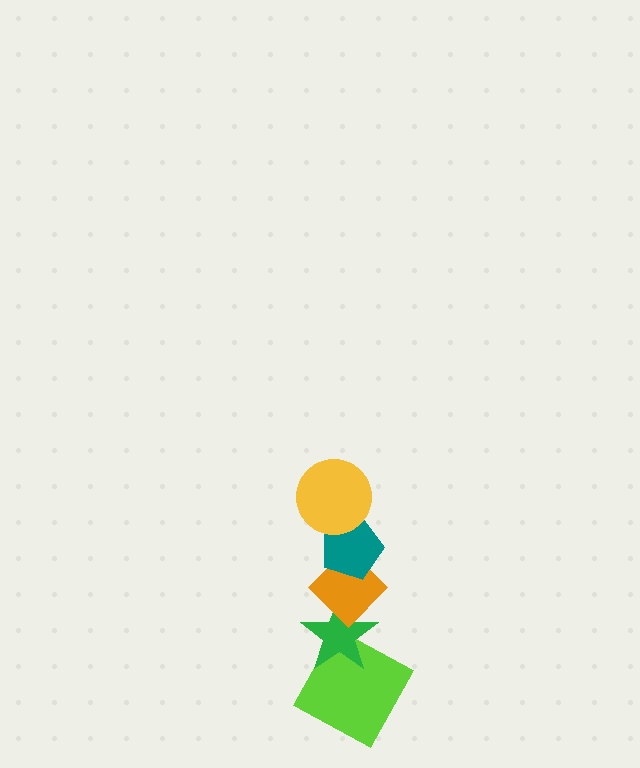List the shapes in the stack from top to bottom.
From top to bottom: the yellow circle, the teal pentagon, the orange diamond, the green star, the lime square.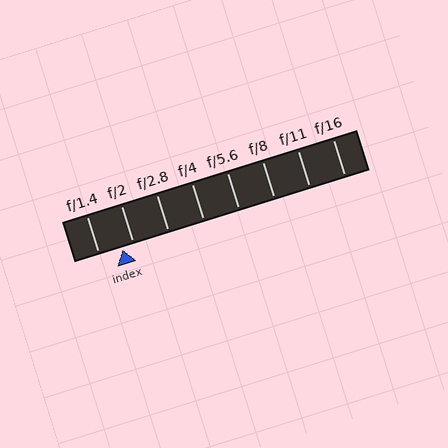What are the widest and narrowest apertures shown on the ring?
The widest aperture shown is f/1.4 and the narrowest is f/16.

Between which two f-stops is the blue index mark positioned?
The index mark is between f/1.4 and f/2.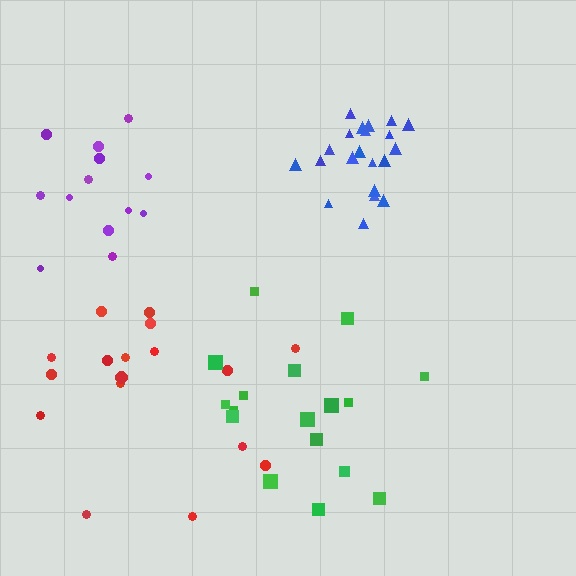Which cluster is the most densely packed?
Blue.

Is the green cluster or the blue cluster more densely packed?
Blue.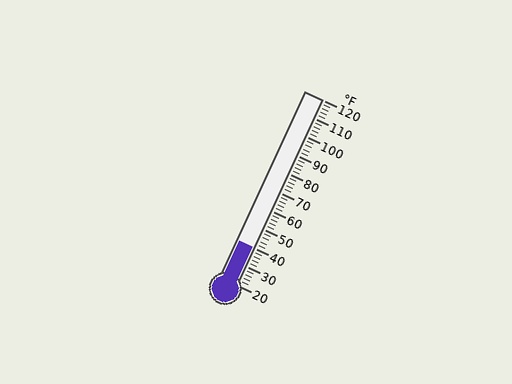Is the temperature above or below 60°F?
The temperature is below 60°F.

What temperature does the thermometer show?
The thermometer shows approximately 40°F.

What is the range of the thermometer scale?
The thermometer scale ranges from 20°F to 120°F.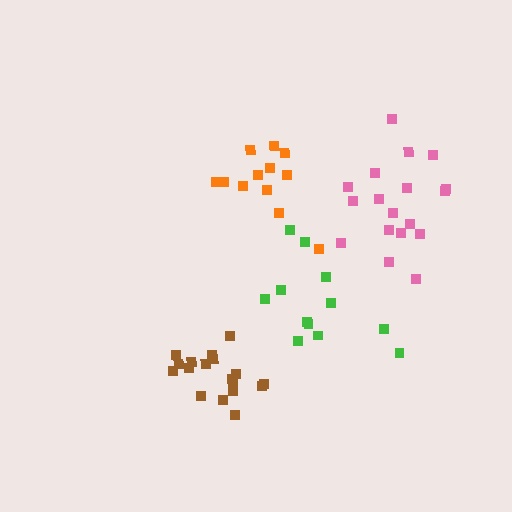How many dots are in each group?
Group 1: 18 dots, Group 2: 12 dots, Group 3: 18 dots, Group 4: 12 dots (60 total).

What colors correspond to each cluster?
The clusters are colored: brown, green, pink, orange.